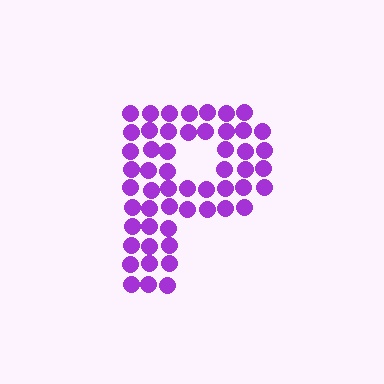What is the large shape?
The large shape is the letter P.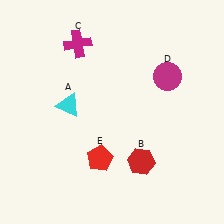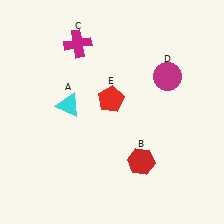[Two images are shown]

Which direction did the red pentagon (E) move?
The red pentagon (E) moved up.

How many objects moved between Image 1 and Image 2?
1 object moved between the two images.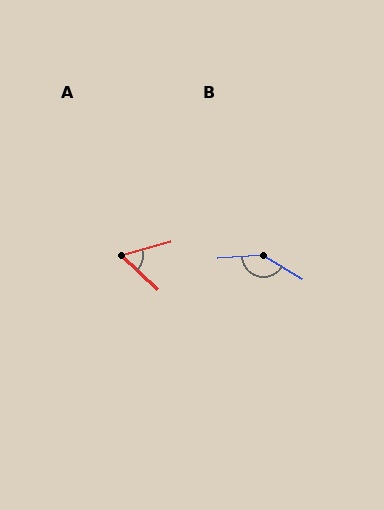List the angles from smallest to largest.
A (58°), B (145°).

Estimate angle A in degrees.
Approximately 58 degrees.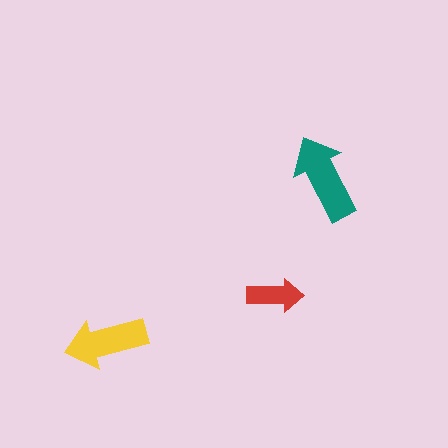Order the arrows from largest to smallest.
the teal one, the yellow one, the red one.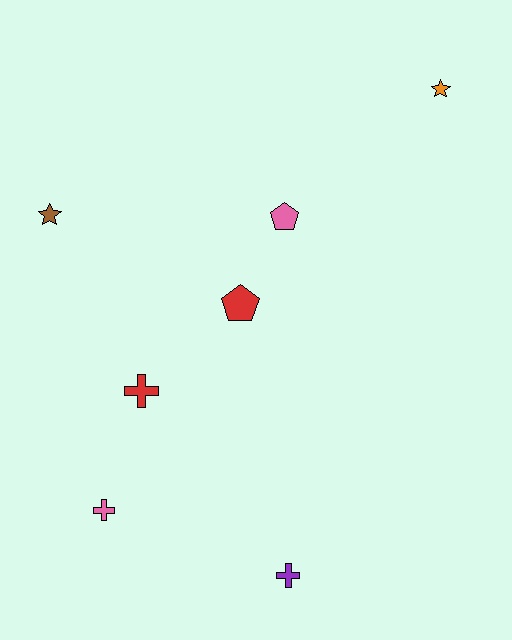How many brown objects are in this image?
There is 1 brown object.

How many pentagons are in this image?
There are 2 pentagons.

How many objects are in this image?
There are 7 objects.